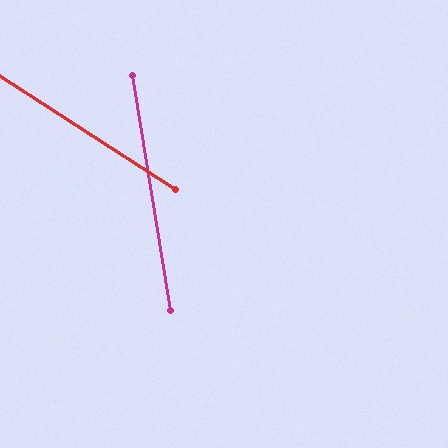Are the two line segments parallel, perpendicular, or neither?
Neither parallel nor perpendicular — they differ by about 48°.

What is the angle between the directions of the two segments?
Approximately 48 degrees.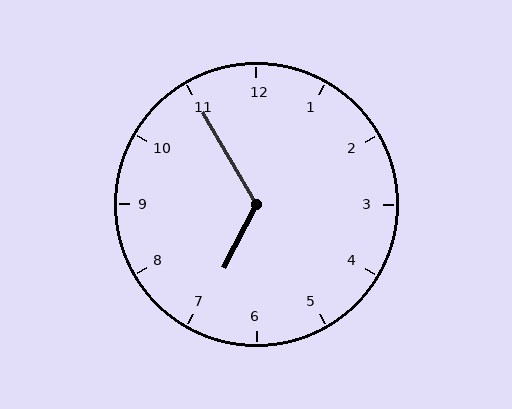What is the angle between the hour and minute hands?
Approximately 122 degrees.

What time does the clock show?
6:55.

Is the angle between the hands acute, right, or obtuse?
It is obtuse.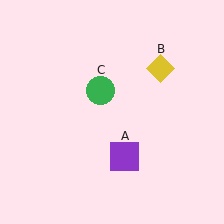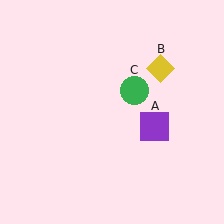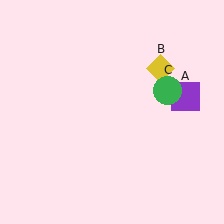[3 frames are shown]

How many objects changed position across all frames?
2 objects changed position: purple square (object A), green circle (object C).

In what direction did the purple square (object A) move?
The purple square (object A) moved up and to the right.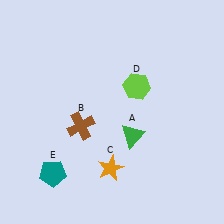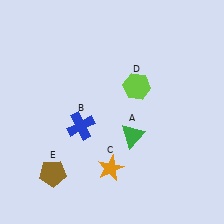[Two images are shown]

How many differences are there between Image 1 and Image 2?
There are 2 differences between the two images.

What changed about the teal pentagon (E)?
In Image 1, E is teal. In Image 2, it changed to brown.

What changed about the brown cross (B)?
In Image 1, B is brown. In Image 2, it changed to blue.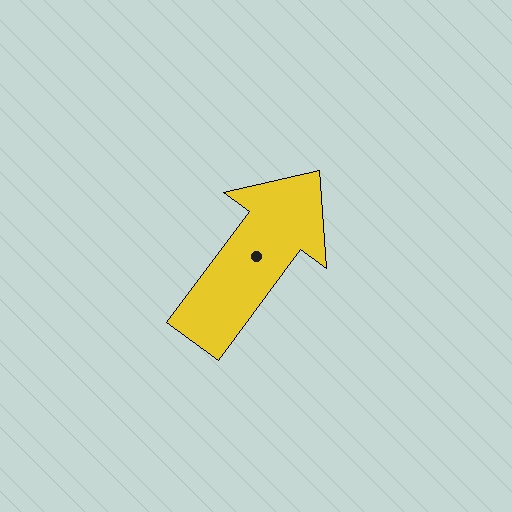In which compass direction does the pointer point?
Northeast.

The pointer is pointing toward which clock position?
Roughly 1 o'clock.